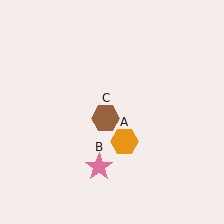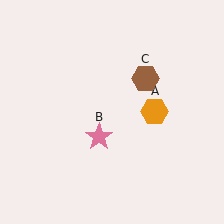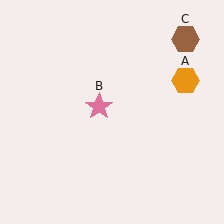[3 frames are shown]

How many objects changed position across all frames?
3 objects changed position: orange hexagon (object A), pink star (object B), brown hexagon (object C).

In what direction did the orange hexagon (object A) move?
The orange hexagon (object A) moved up and to the right.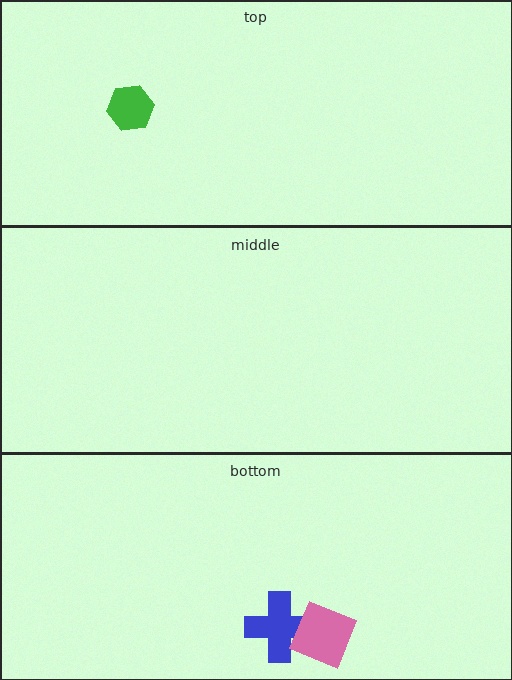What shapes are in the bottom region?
The blue cross, the pink diamond.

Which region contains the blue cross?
The bottom region.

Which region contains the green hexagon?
The top region.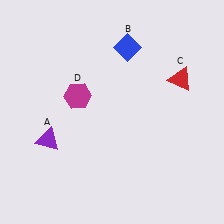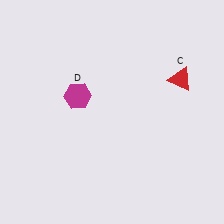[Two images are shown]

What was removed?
The blue diamond (B), the purple triangle (A) were removed in Image 2.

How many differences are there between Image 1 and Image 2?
There are 2 differences between the two images.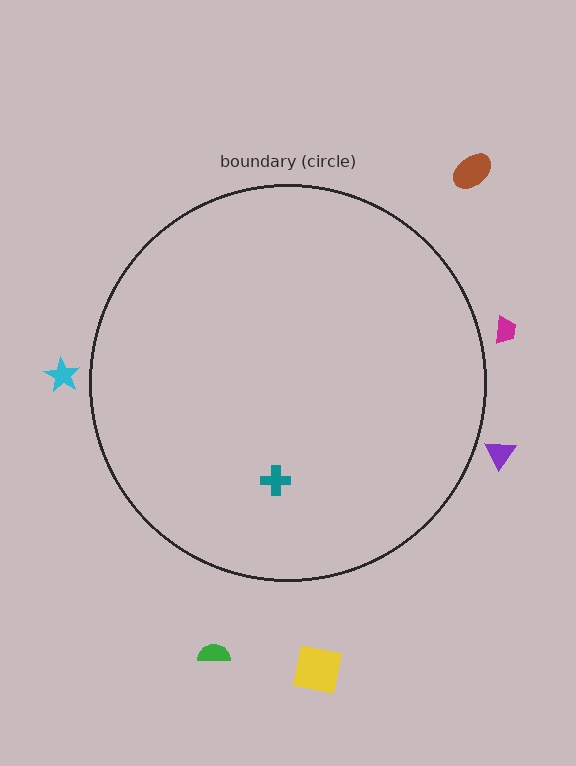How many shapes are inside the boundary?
1 inside, 6 outside.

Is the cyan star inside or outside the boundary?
Outside.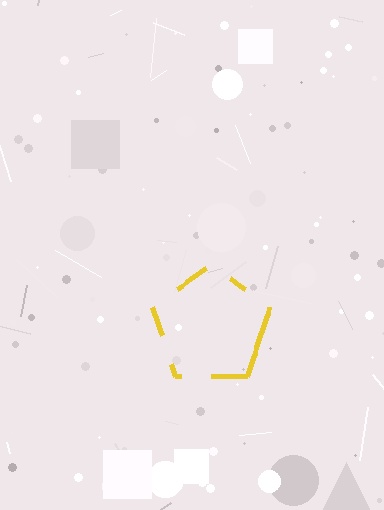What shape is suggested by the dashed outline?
The dashed outline suggests a pentagon.